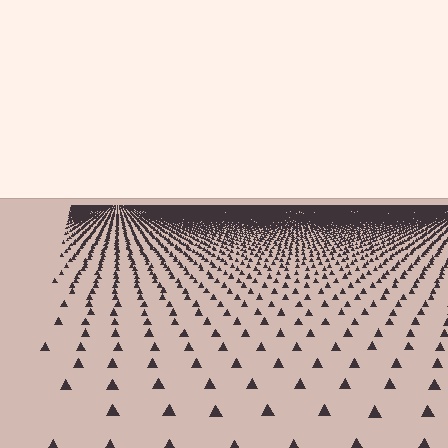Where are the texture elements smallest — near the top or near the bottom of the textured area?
Near the top.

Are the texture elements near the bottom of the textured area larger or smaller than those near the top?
Larger. Near the bottom, elements are closer to the viewer and appear at a bigger on-screen size.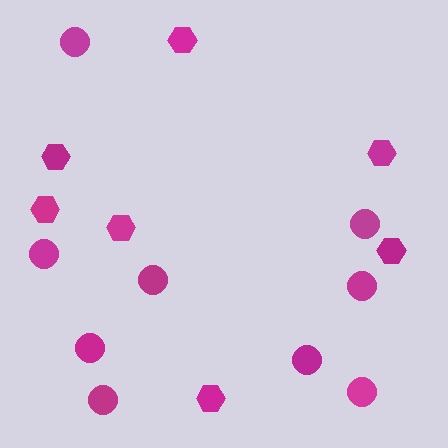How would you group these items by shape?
There are 2 groups: one group of circles (9) and one group of hexagons (7).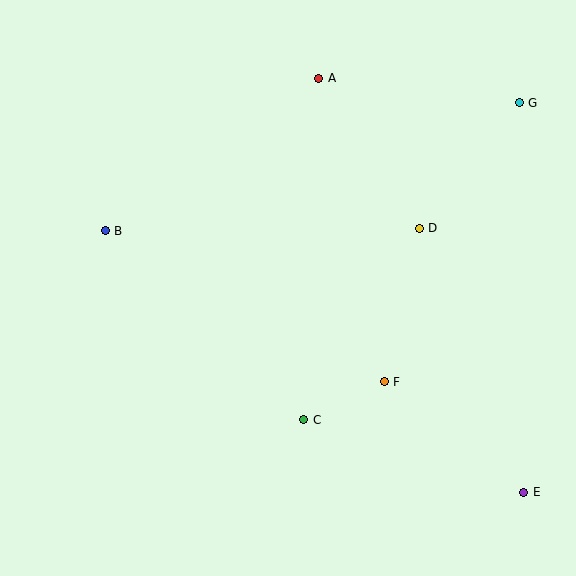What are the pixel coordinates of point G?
Point G is at (519, 103).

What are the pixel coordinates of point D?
Point D is at (419, 228).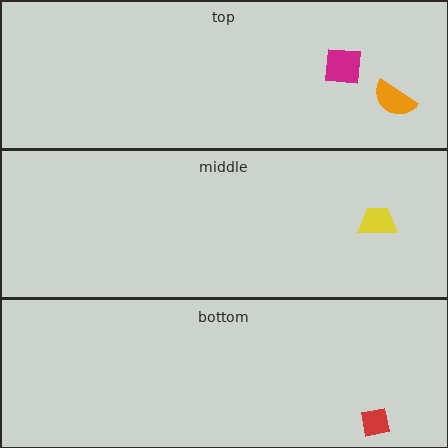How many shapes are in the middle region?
1.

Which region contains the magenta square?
The top region.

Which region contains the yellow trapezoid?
The middle region.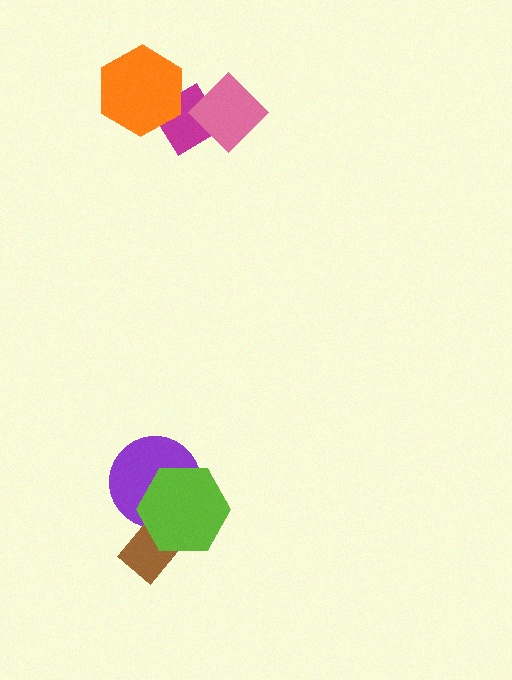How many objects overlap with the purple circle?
2 objects overlap with the purple circle.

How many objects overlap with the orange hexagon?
1 object overlaps with the orange hexagon.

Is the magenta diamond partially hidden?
Yes, it is partially covered by another shape.